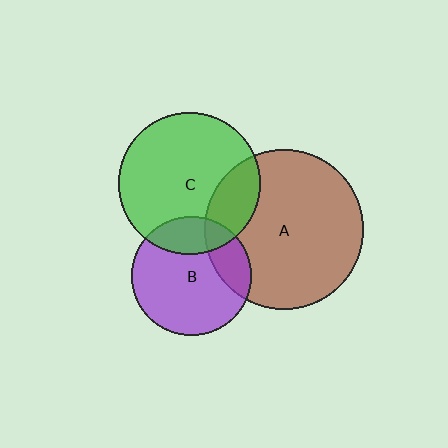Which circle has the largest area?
Circle A (brown).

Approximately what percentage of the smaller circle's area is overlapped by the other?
Approximately 20%.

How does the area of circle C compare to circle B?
Approximately 1.4 times.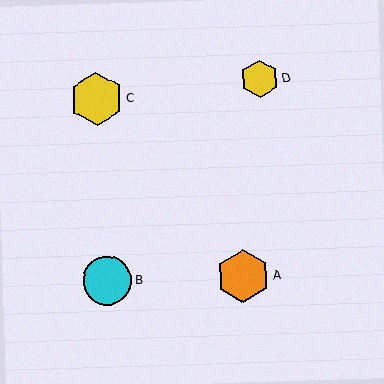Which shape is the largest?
The orange hexagon (labeled A) is the largest.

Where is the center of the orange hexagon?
The center of the orange hexagon is at (243, 276).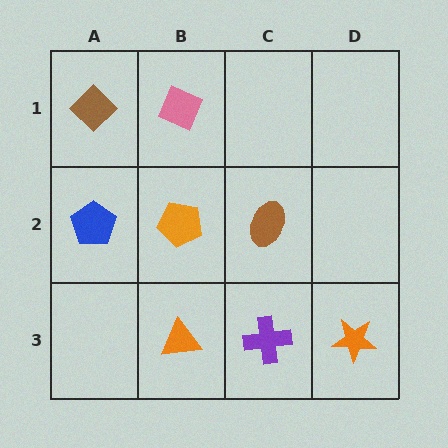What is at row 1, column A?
A brown diamond.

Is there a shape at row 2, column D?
No, that cell is empty.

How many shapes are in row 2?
3 shapes.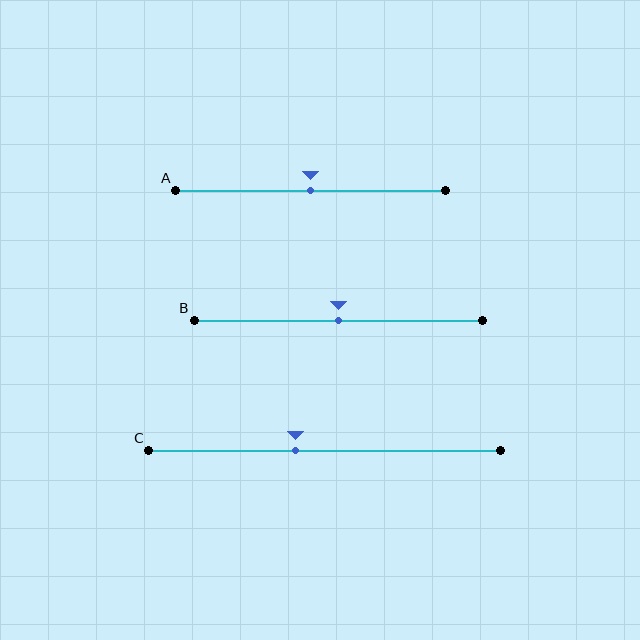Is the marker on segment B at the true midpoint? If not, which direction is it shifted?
Yes, the marker on segment B is at the true midpoint.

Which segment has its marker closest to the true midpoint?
Segment A has its marker closest to the true midpoint.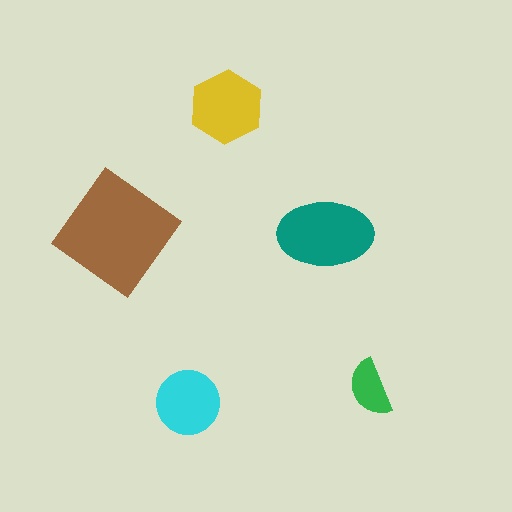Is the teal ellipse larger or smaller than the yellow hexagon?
Larger.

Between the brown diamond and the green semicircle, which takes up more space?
The brown diamond.